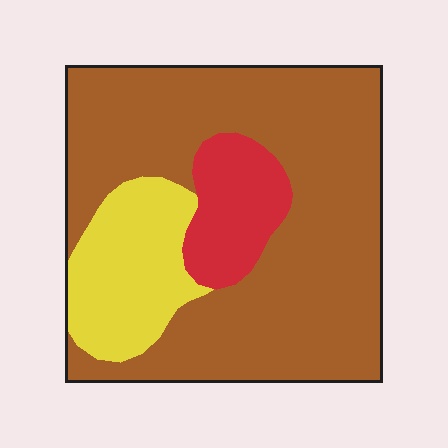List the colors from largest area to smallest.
From largest to smallest: brown, yellow, red.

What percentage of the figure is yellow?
Yellow takes up less than a quarter of the figure.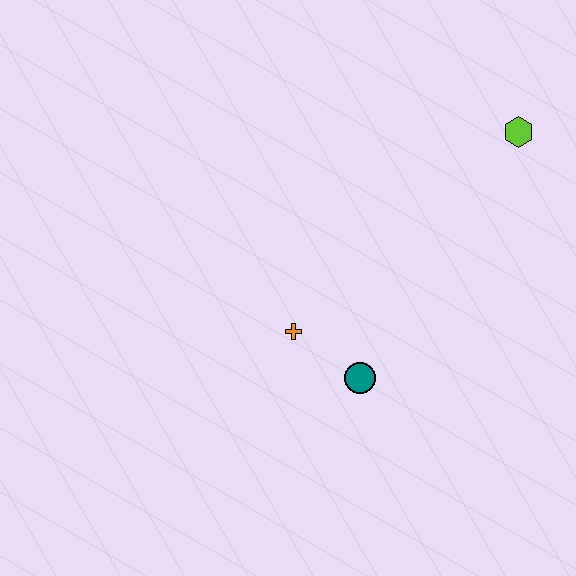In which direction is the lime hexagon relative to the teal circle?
The lime hexagon is above the teal circle.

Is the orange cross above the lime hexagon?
No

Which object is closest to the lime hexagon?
The teal circle is closest to the lime hexagon.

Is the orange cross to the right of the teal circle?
No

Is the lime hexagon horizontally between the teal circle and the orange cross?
No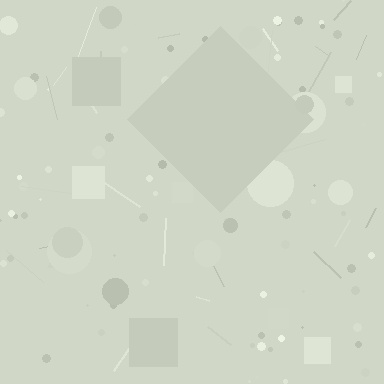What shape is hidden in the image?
A diamond is hidden in the image.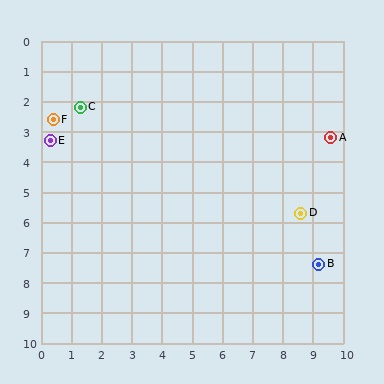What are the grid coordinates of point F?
Point F is at approximately (0.4, 2.6).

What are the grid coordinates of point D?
Point D is at approximately (8.6, 5.7).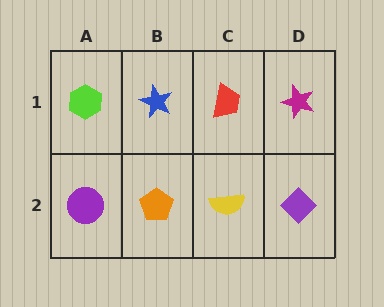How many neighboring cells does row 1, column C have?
3.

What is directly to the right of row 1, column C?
A magenta star.